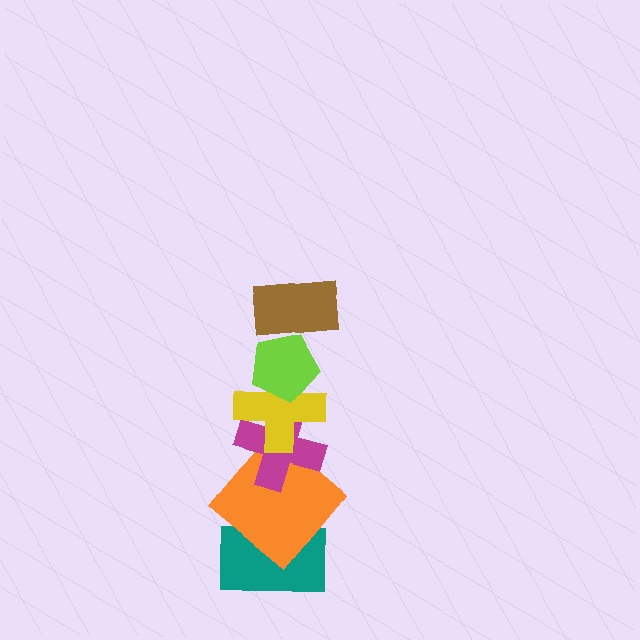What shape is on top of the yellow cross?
The lime pentagon is on top of the yellow cross.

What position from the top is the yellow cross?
The yellow cross is 3rd from the top.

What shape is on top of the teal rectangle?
The orange diamond is on top of the teal rectangle.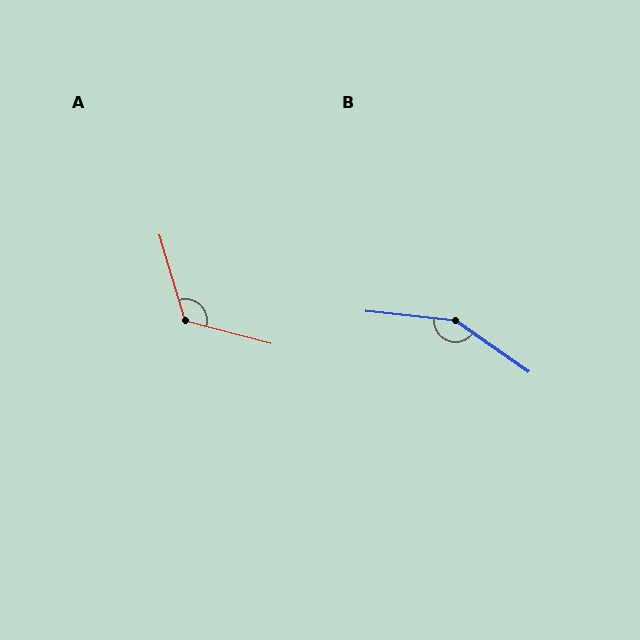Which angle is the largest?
B, at approximately 151 degrees.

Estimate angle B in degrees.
Approximately 151 degrees.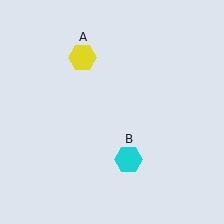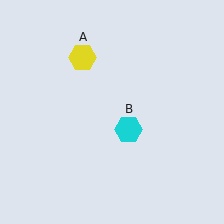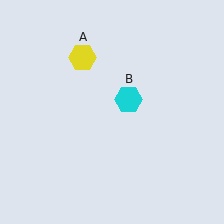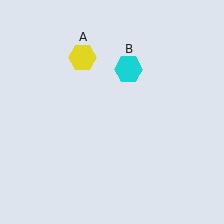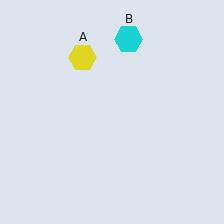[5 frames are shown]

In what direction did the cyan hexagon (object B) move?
The cyan hexagon (object B) moved up.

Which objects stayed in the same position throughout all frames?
Yellow hexagon (object A) remained stationary.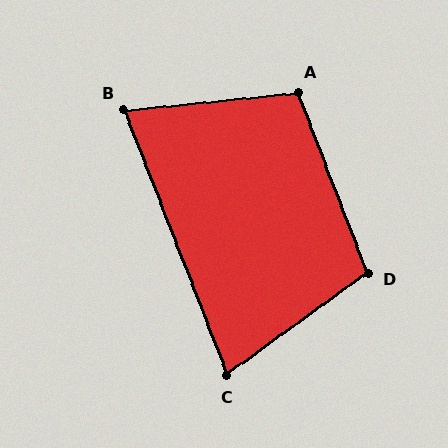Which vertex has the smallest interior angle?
B, at approximately 75 degrees.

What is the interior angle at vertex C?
Approximately 75 degrees (acute).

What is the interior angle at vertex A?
Approximately 105 degrees (obtuse).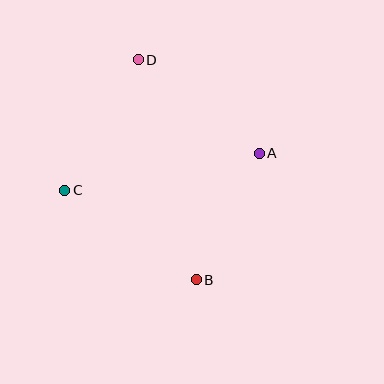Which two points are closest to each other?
Points A and B are closest to each other.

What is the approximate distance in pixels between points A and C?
The distance between A and C is approximately 198 pixels.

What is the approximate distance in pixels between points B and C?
The distance between B and C is approximately 159 pixels.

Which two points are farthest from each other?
Points B and D are farthest from each other.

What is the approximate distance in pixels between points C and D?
The distance between C and D is approximately 150 pixels.